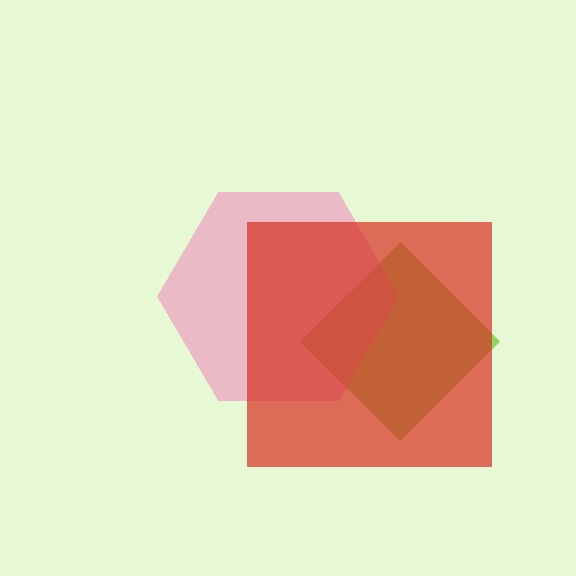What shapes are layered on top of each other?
The layered shapes are: a lime diamond, a pink hexagon, a red square.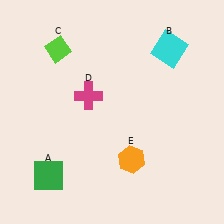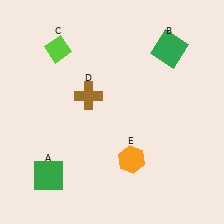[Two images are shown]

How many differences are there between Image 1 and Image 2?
There are 2 differences between the two images.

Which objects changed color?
B changed from cyan to green. D changed from magenta to brown.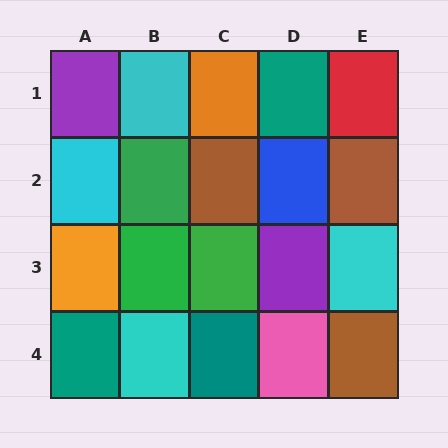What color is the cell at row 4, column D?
Pink.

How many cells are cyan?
4 cells are cyan.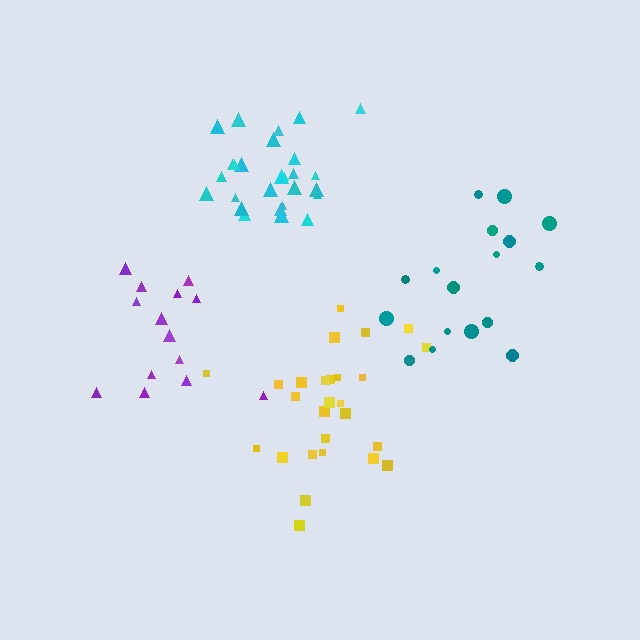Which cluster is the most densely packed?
Cyan.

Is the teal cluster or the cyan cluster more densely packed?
Cyan.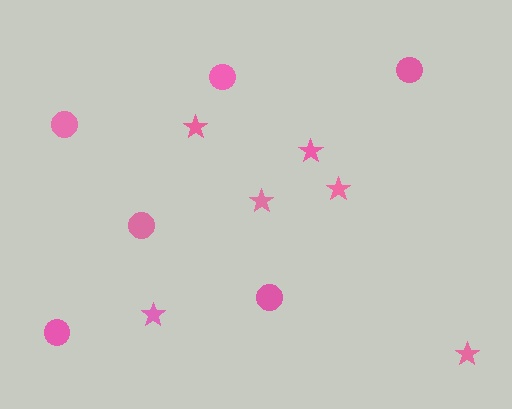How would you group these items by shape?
There are 2 groups: one group of stars (6) and one group of circles (6).